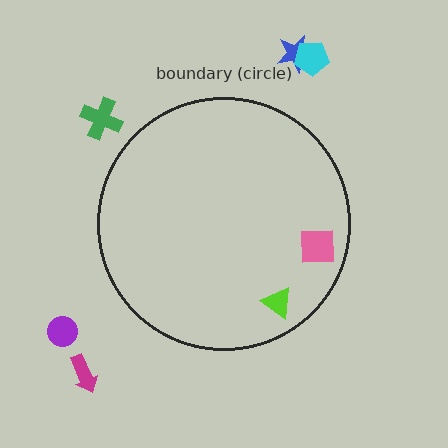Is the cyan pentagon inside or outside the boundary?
Outside.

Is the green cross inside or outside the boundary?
Outside.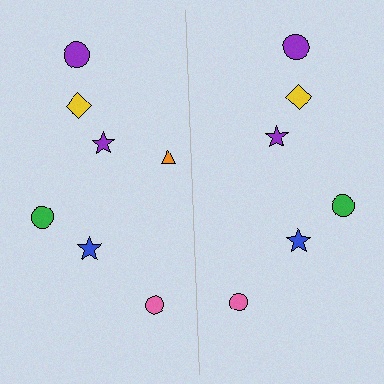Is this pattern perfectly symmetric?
No, the pattern is not perfectly symmetric. A orange triangle is missing from the right side.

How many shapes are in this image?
There are 13 shapes in this image.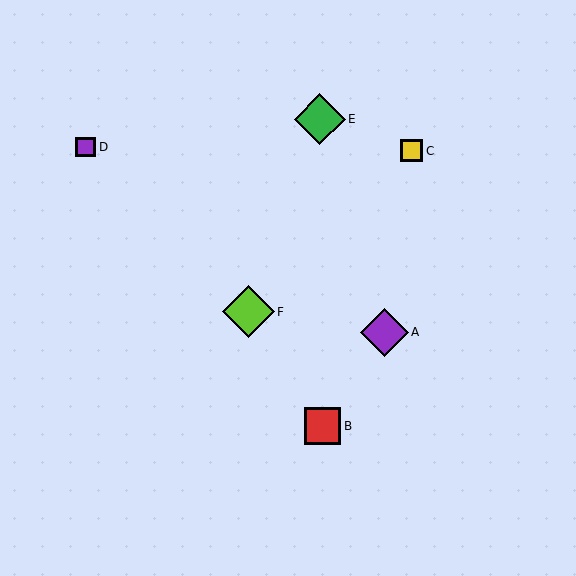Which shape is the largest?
The lime diamond (labeled F) is the largest.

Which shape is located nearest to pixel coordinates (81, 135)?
The purple square (labeled D) at (86, 147) is nearest to that location.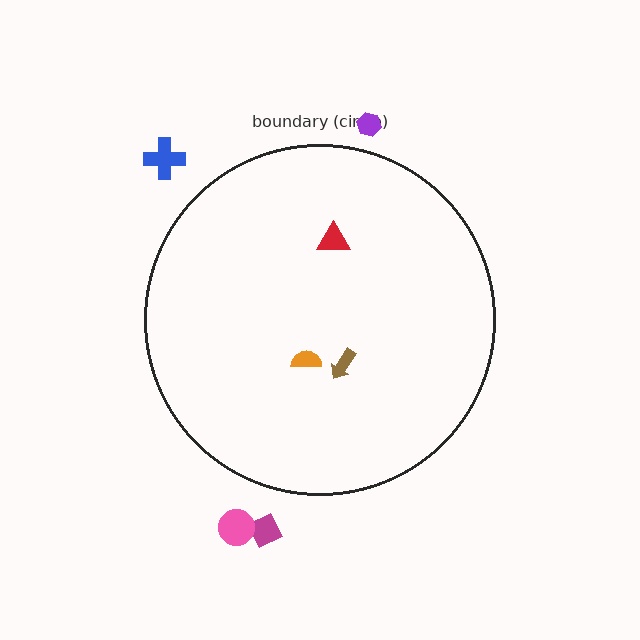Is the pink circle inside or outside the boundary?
Outside.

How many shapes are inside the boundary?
3 inside, 4 outside.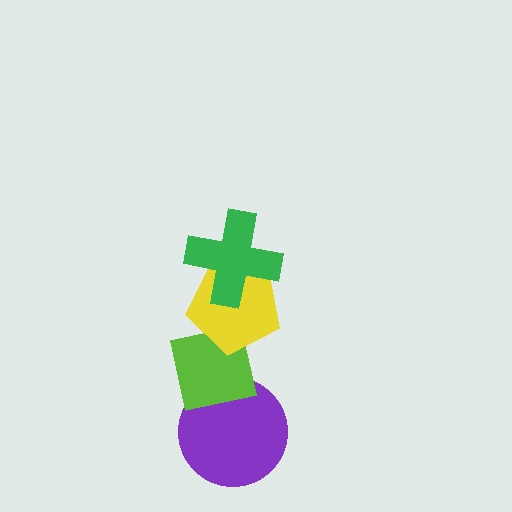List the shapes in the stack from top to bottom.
From top to bottom: the green cross, the yellow pentagon, the lime square, the purple circle.